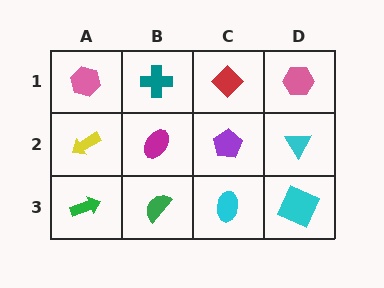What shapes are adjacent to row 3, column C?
A purple pentagon (row 2, column C), a green semicircle (row 3, column B), a cyan square (row 3, column D).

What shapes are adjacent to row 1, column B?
A magenta ellipse (row 2, column B), a pink hexagon (row 1, column A), a red diamond (row 1, column C).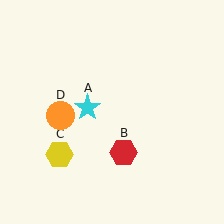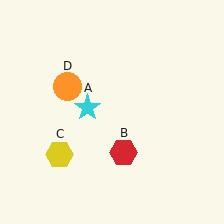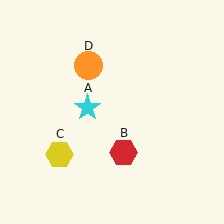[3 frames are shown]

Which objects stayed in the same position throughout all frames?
Cyan star (object A) and red hexagon (object B) and yellow hexagon (object C) remained stationary.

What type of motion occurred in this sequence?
The orange circle (object D) rotated clockwise around the center of the scene.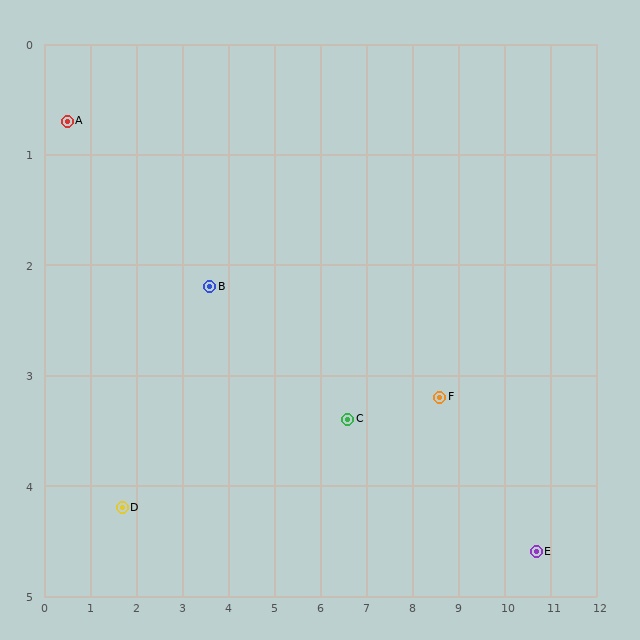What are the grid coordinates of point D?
Point D is at approximately (1.7, 4.2).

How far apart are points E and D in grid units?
Points E and D are about 9.0 grid units apart.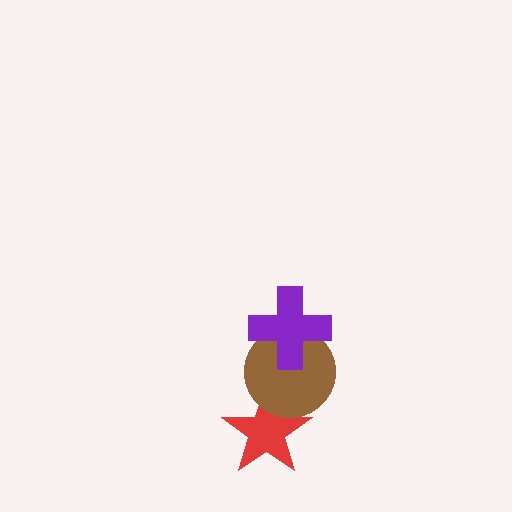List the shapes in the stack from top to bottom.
From top to bottom: the purple cross, the brown circle, the red star.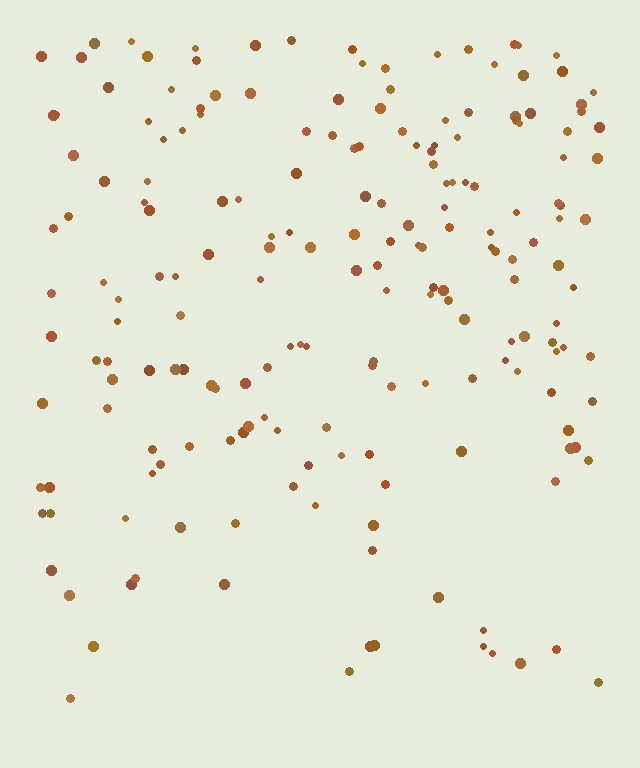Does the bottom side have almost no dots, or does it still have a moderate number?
Still a moderate number, just noticeably fewer than the top.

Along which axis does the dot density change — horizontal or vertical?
Vertical.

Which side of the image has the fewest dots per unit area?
The bottom.